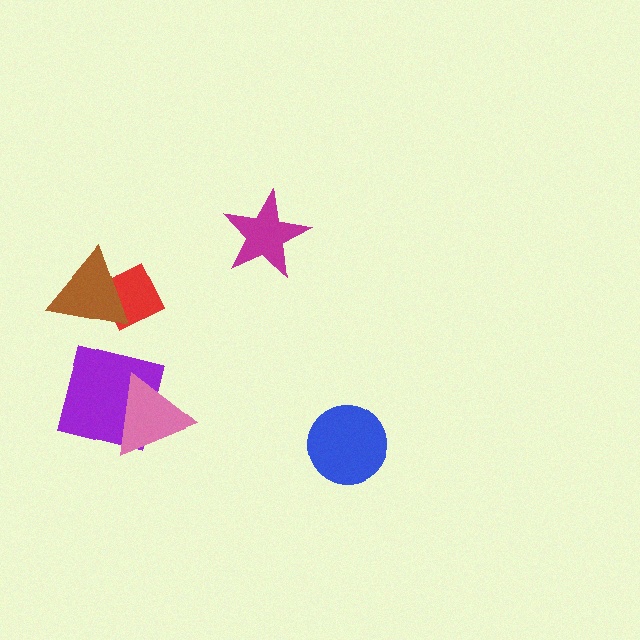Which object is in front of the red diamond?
The brown triangle is in front of the red diamond.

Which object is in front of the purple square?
The pink triangle is in front of the purple square.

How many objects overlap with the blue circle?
0 objects overlap with the blue circle.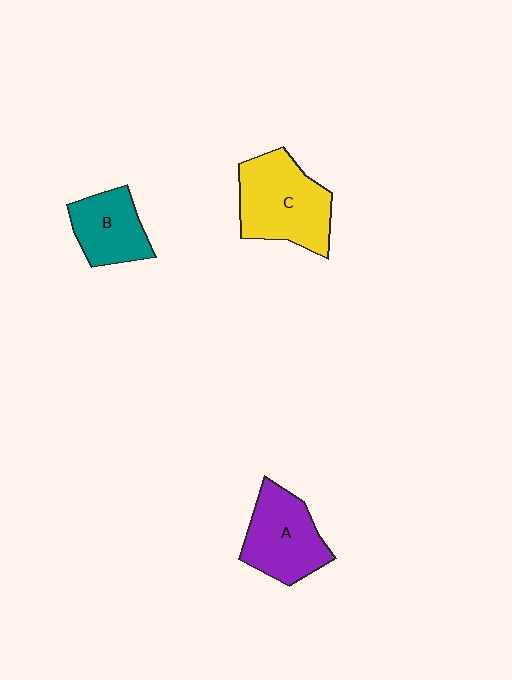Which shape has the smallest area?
Shape B (teal).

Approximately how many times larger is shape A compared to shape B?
Approximately 1.3 times.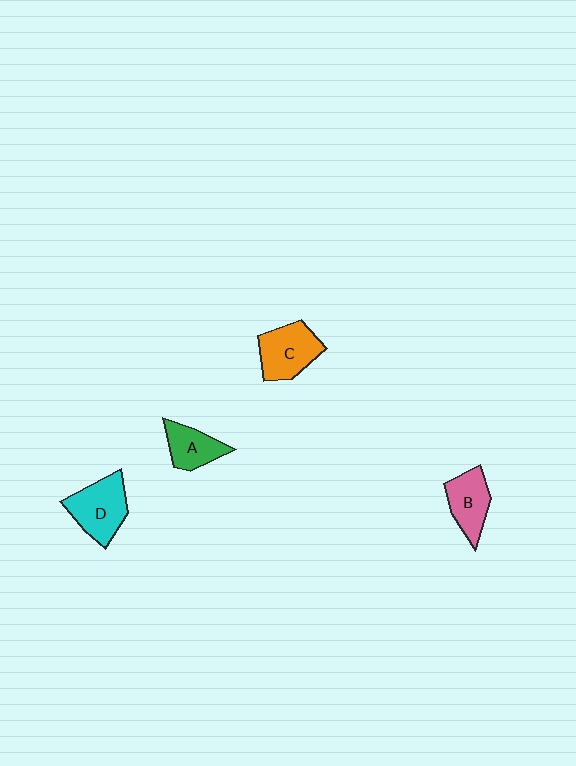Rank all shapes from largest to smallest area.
From largest to smallest: D (cyan), C (orange), B (pink), A (green).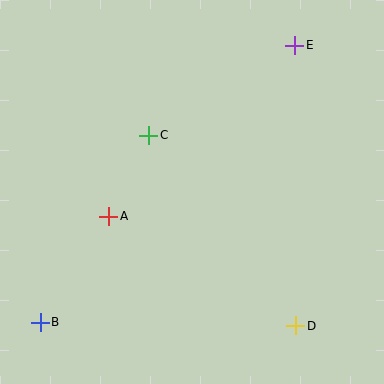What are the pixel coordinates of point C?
Point C is at (149, 135).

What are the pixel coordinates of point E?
Point E is at (295, 45).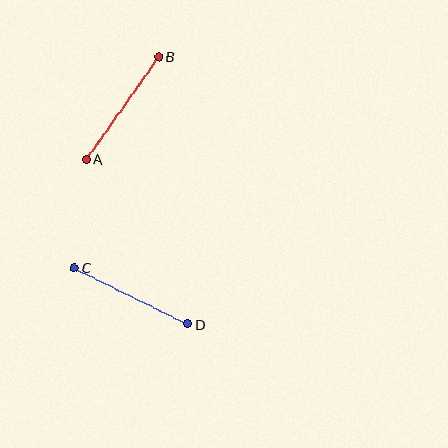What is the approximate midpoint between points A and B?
The midpoint is at approximately (123, 108) pixels.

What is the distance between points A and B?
The distance is approximately 125 pixels.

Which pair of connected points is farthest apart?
Points C and D are farthest apart.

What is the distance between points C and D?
The distance is approximately 126 pixels.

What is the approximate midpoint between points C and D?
The midpoint is at approximately (131, 296) pixels.